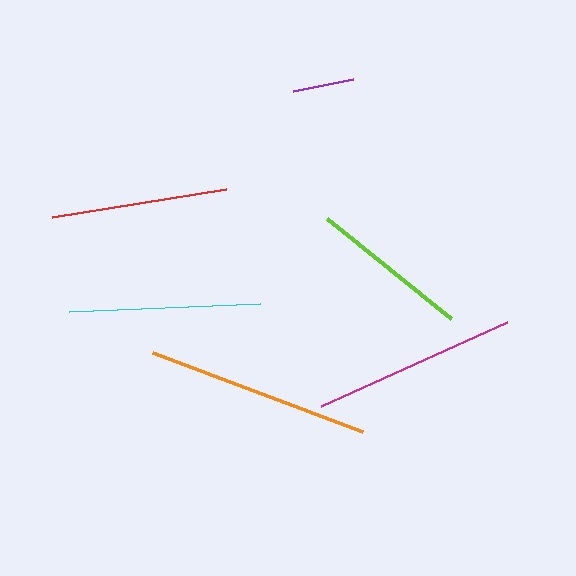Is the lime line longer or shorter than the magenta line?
The magenta line is longer than the lime line.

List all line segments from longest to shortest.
From longest to shortest: orange, magenta, cyan, red, lime, purple.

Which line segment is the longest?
The orange line is the longest at approximately 224 pixels.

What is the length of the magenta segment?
The magenta segment is approximately 204 pixels long.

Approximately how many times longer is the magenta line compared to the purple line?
The magenta line is approximately 3.4 times the length of the purple line.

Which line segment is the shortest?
The purple line is the shortest at approximately 60 pixels.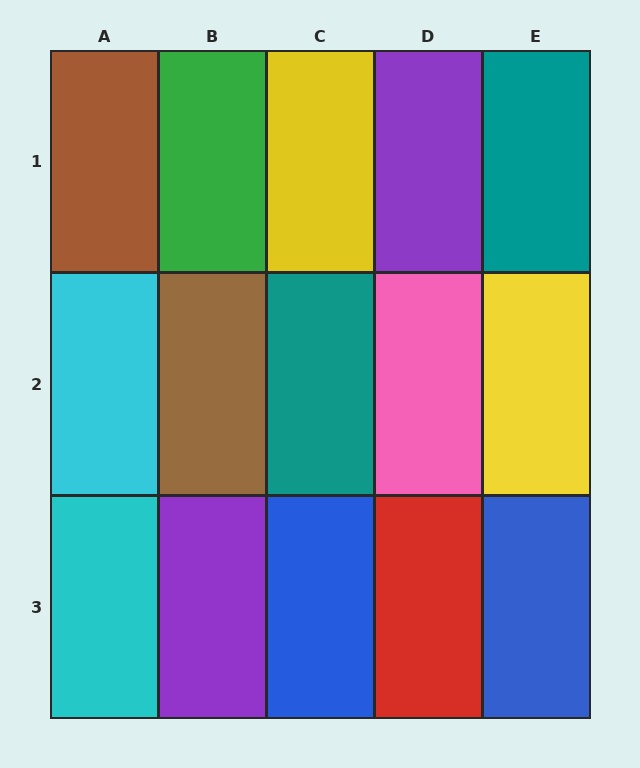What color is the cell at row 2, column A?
Cyan.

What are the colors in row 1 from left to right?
Brown, green, yellow, purple, teal.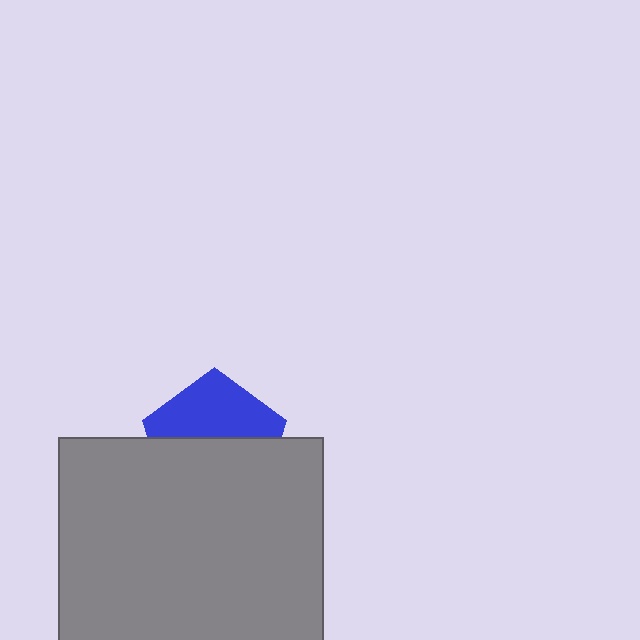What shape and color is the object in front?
The object in front is a gray square.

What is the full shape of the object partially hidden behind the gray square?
The partially hidden object is a blue pentagon.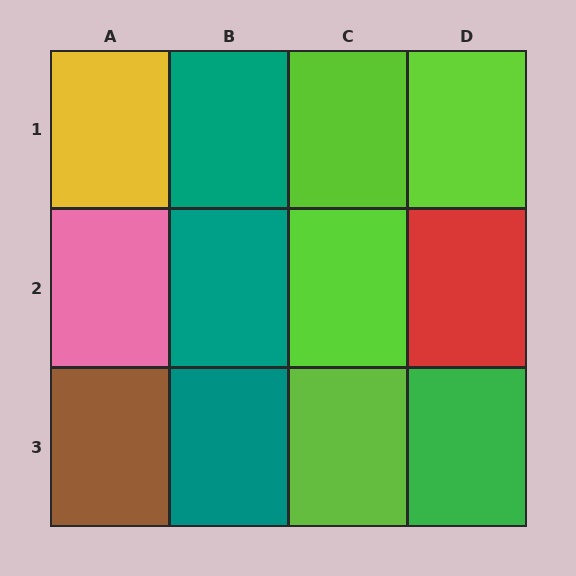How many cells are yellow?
1 cell is yellow.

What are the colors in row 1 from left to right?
Yellow, teal, lime, lime.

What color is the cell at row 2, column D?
Red.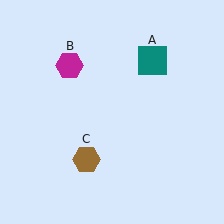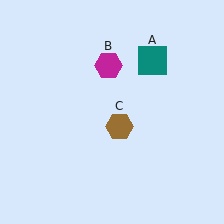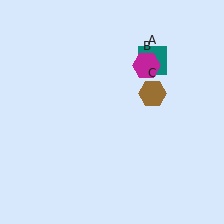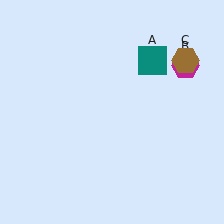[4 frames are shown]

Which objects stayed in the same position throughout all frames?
Teal square (object A) remained stationary.